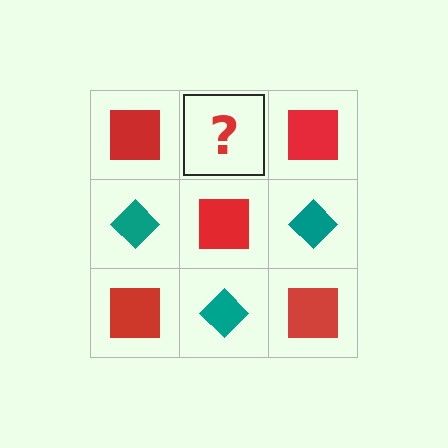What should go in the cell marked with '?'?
The missing cell should contain a teal diamond.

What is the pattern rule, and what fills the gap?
The rule is that it alternates red square and teal diamond in a checkerboard pattern. The gap should be filled with a teal diamond.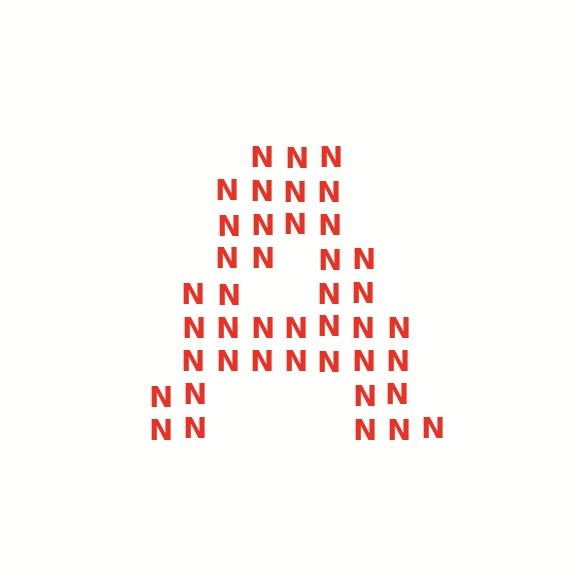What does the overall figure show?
The overall figure shows the letter A.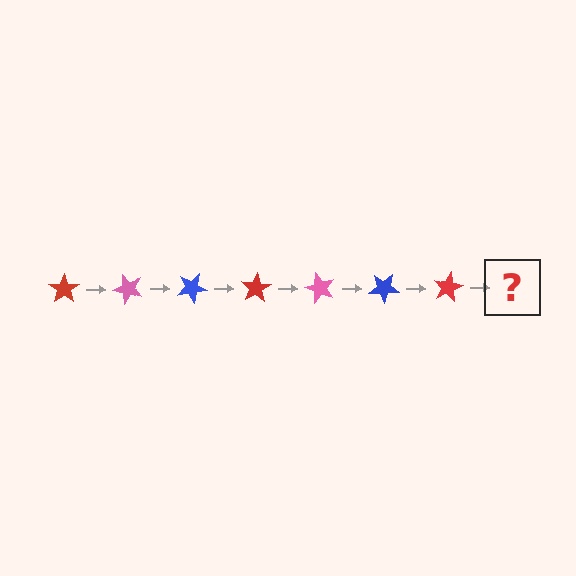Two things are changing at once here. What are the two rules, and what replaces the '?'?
The two rules are that it rotates 50 degrees each step and the color cycles through red, pink, and blue. The '?' should be a pink star, rotated 350 degrees from the start.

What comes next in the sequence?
The next element should be a pink star, rotated 350 degrees from the start.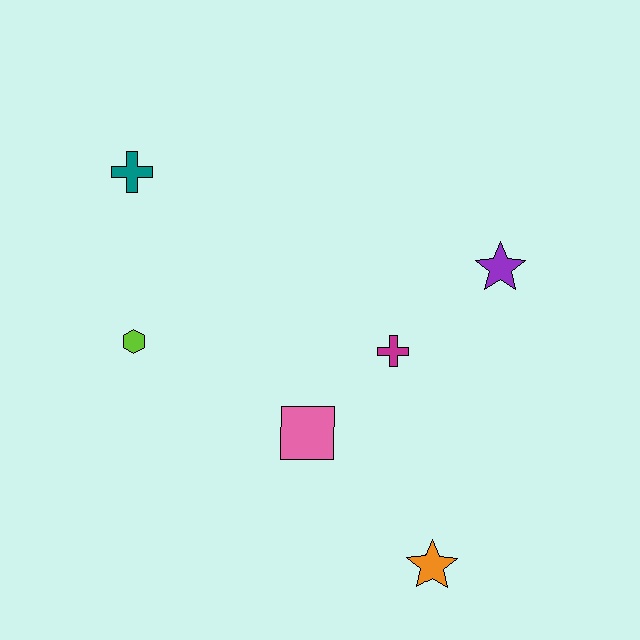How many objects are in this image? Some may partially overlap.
There are 6 objects.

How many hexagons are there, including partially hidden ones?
There is 1 hexagon.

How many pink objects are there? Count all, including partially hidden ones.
There is 1 pink object.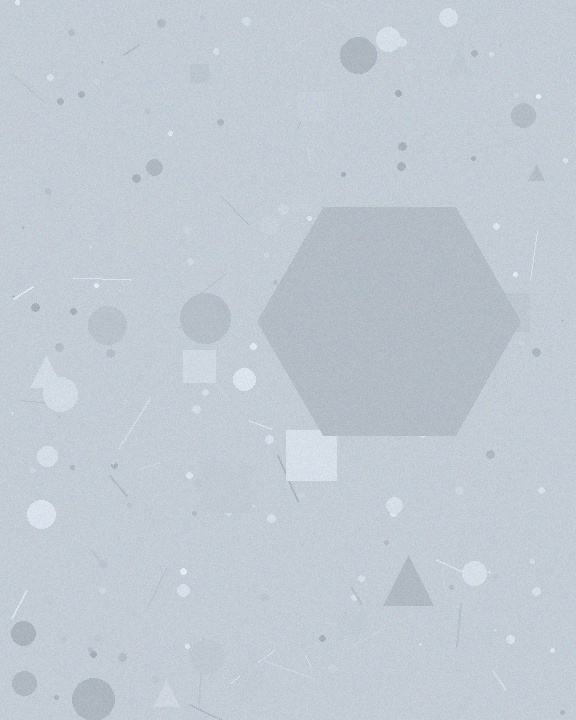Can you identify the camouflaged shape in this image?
The camouflaged shape is a hexagon.